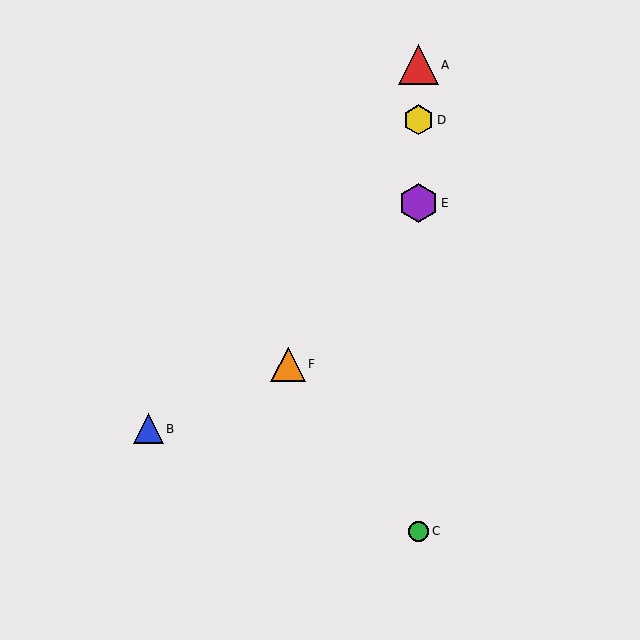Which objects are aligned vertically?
Objects A, C, D, E are aligned vertically.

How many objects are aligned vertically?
4 objects (A, C, D, E) are aligned vertically.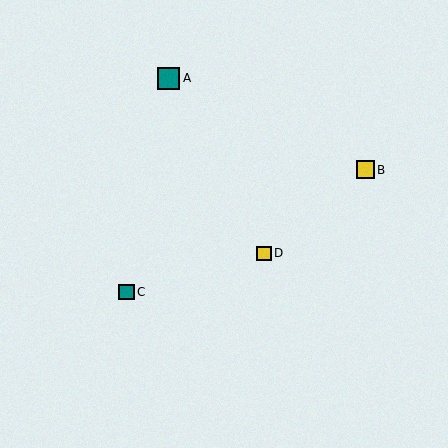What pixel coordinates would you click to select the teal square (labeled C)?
Click at (127, 292) to select the teal square C.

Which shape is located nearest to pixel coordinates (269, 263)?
The yellow square (labeled D) at (264, 253) is nearest to that location.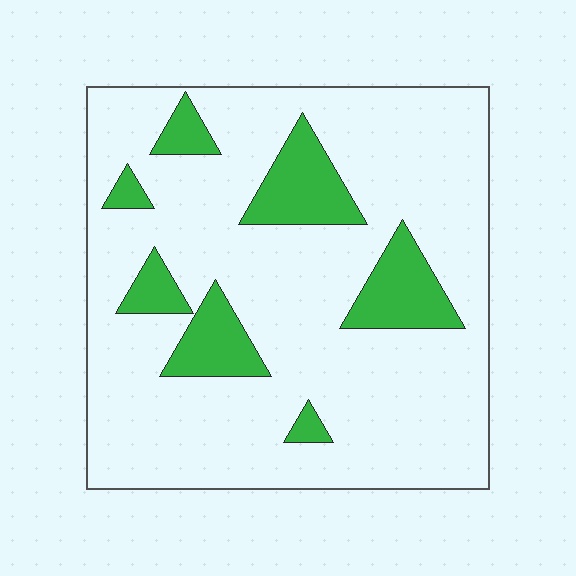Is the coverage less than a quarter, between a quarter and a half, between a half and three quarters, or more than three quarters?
Less than a quarter.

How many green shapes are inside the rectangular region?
7.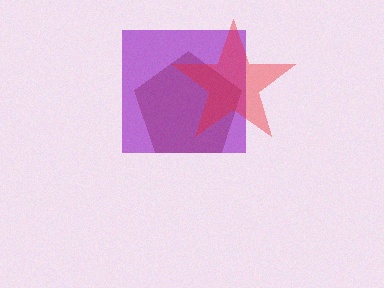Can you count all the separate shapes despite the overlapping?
Yes, there are 3 separate shapes.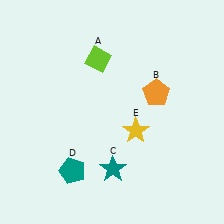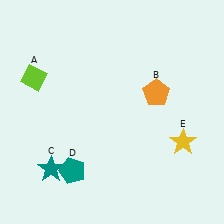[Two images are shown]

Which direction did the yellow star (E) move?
The yellow star (E) moved right.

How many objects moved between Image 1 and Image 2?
3 objects moved between the two images.